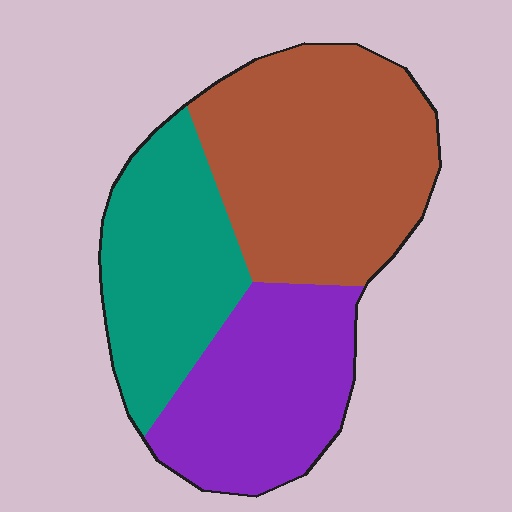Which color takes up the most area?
Brown, at roughly 45%.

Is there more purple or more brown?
Brown.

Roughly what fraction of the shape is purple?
Purple covers 29% of the shape.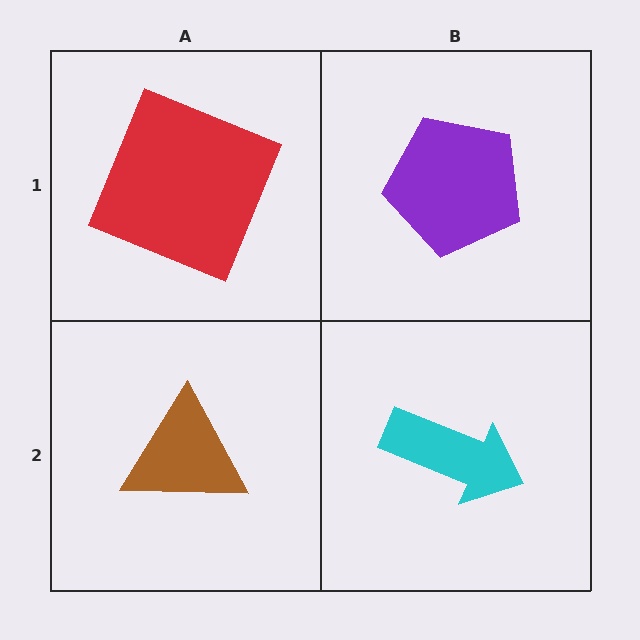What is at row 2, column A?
A brown triangle.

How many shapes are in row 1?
2 shapes.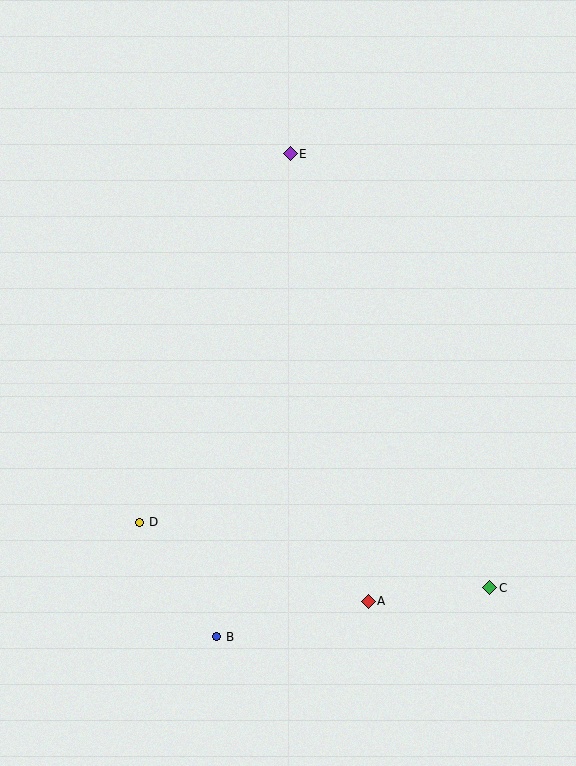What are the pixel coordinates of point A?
Point A is at (368, 601).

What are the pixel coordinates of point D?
Point D is at (140, 522).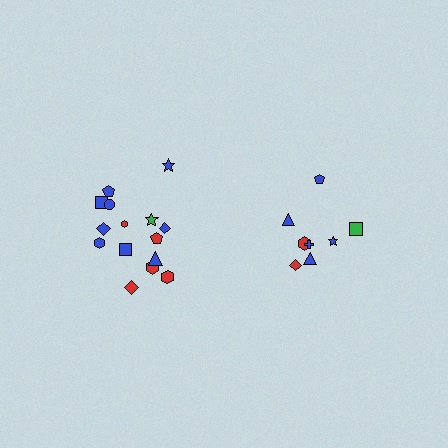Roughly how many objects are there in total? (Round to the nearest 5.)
Roughly 25 objects in total.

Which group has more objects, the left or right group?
The left group.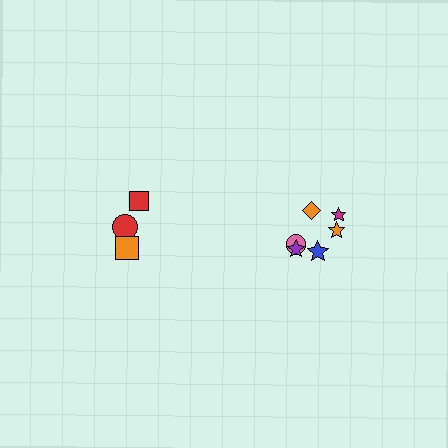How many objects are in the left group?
There are 3 objects.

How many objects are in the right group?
There are 6 objects.